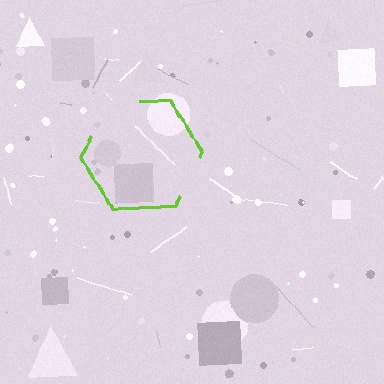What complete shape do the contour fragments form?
The contour fragments form a hexagon.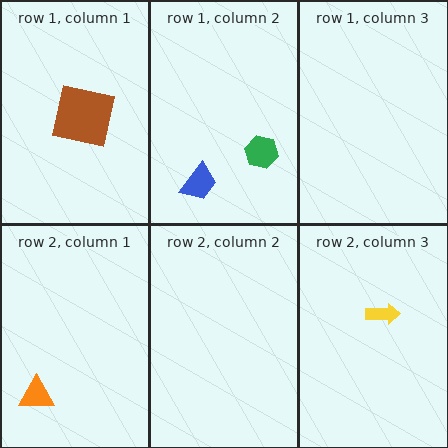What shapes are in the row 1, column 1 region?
The brown square.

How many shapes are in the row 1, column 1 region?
1.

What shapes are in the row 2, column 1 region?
The orange triangle.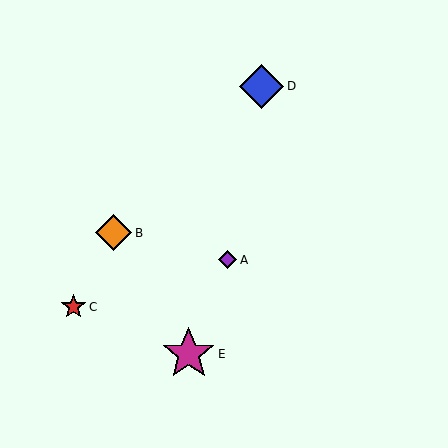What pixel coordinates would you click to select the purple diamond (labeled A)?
Click at (228, 260) to select the purple diamond A.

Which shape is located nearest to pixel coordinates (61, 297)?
The red star (labeled C) at (73, 307) is nearest to that location.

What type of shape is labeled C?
Shape C is a red star.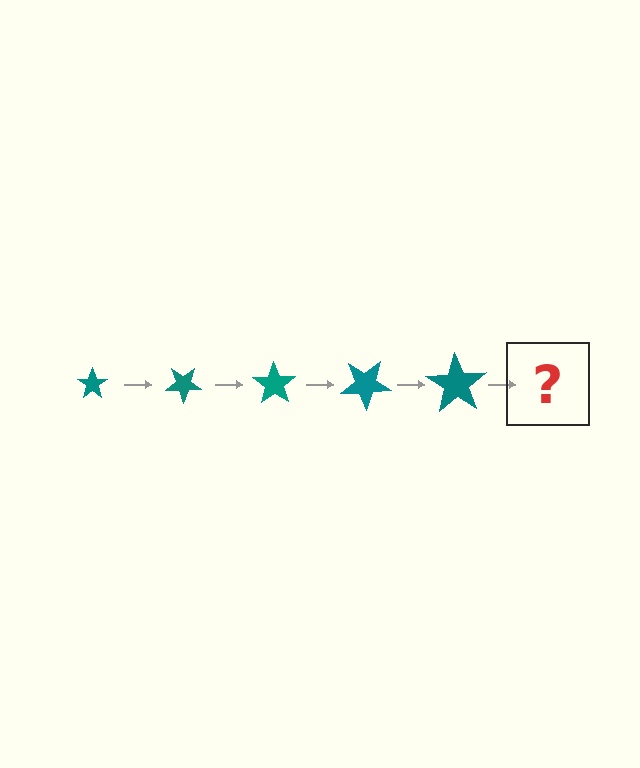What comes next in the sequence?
The next element should be a star, larger than the previous one and rotated 175 degrees from the start.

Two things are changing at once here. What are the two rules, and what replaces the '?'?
The two rules are that the star grows larger each step and it rotates 35 degrees each step. The '?' should be a star, larger than the previous one and rotated 175 degrees from the start.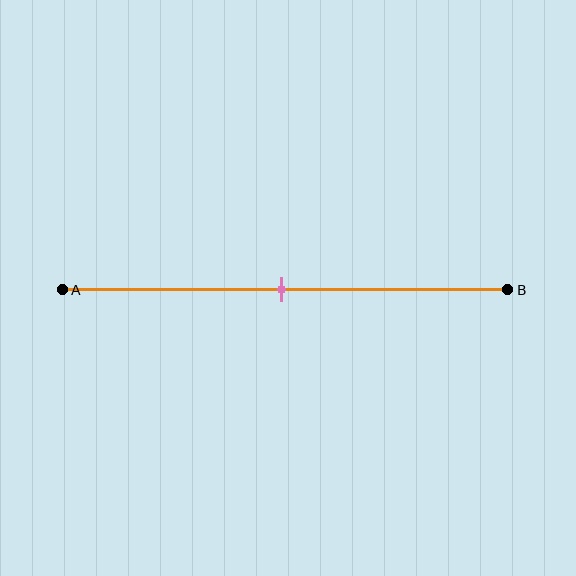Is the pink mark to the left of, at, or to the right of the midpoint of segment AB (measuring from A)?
The pink mark is approximately at the midpoint of segment AB.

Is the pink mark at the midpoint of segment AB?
Yes, the mark is approximately at the midpoint.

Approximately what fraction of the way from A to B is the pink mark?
The pink mark is approximately 50% of the way from A to B.